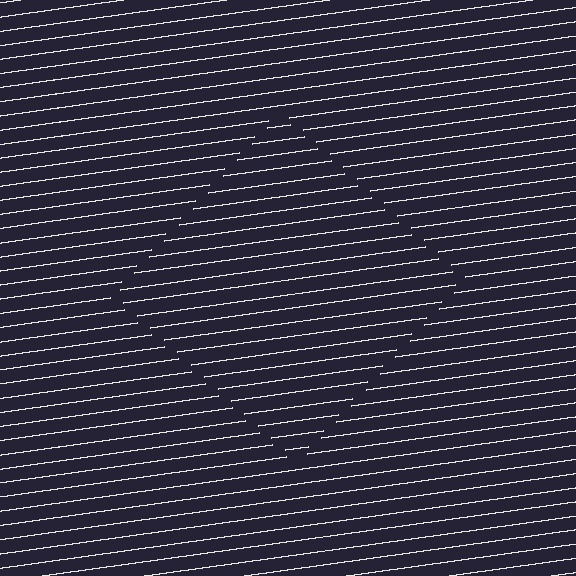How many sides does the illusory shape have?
4 sides — the line-ends trace a square.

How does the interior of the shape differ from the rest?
The interior of the shape contains the same grating, shifted by half a period — the contour is defined by the phase discontinuity where line-ends from the inner and outer gratings abut.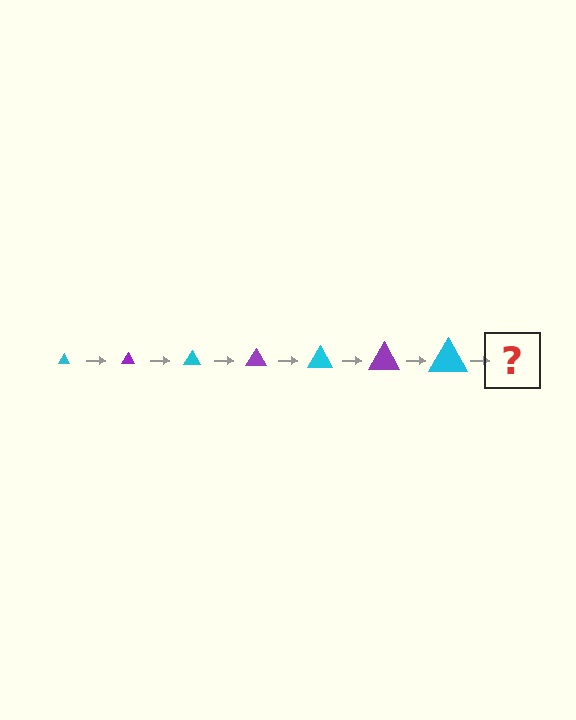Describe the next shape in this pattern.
It should be a purple triangle, larger than the previous one.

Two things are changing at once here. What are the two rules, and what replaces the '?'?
The two rules are that the triangle grows larger each step and the color cycles through cyan and purple. The '?' should be a purple triangle, larger than the previous one.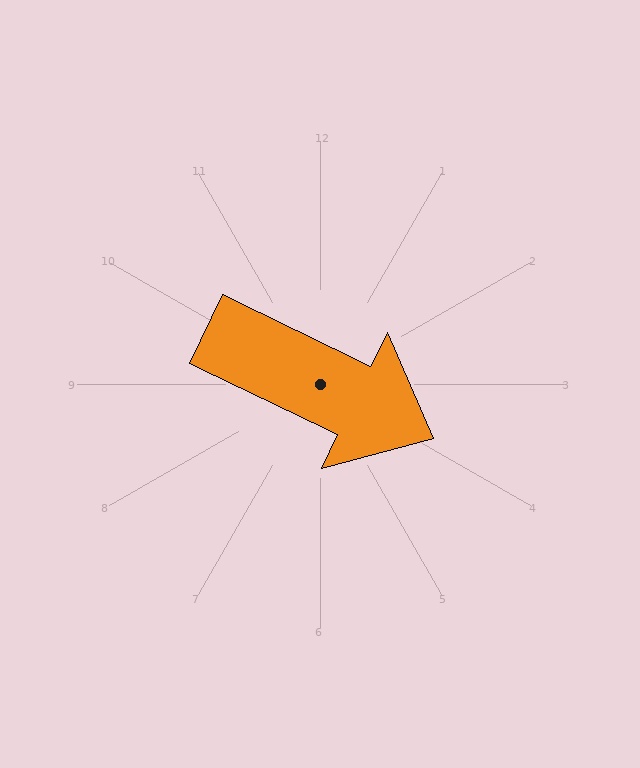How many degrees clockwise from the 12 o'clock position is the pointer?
Approximately 116 degrees.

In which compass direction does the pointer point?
Southeast.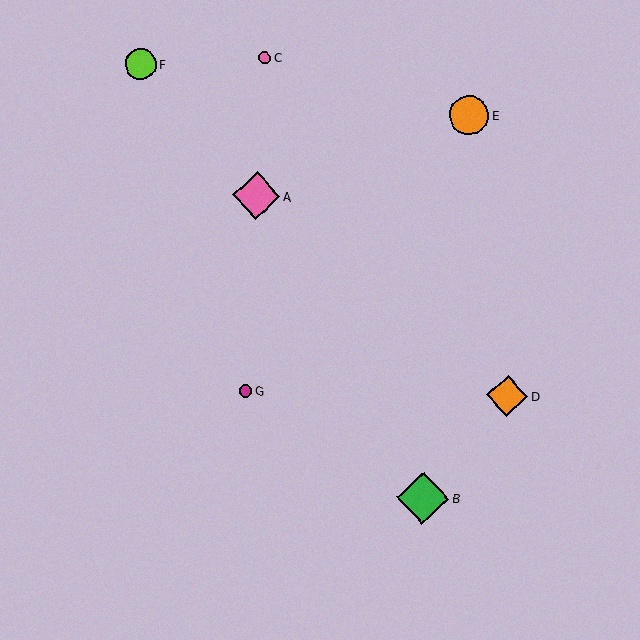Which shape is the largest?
The green diamond (labeled B) is the largest.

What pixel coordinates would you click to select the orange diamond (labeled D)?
Click at (507, 396) to select the orange diamond D.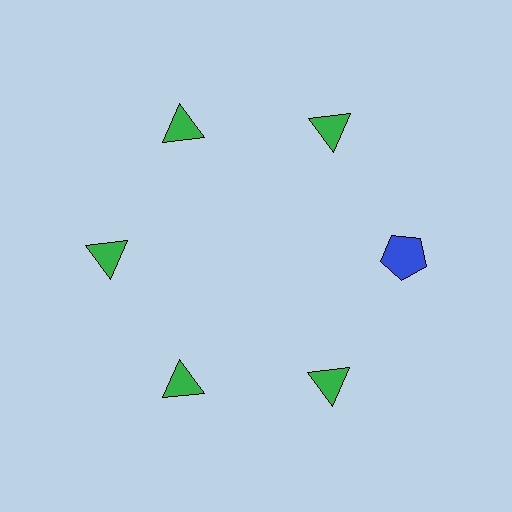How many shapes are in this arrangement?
There are 6 shapes arranged in a ring pattern.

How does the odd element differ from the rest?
It differs in both color (blue instead of green) and shape (pentagon instead of triangle).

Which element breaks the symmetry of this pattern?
The blue pentagon at roughly the 3 o'clock position breaks the symmetry. All other shapes are green triangles.